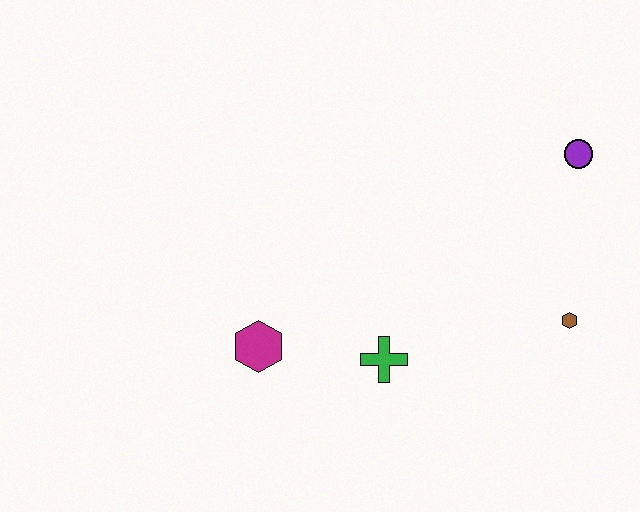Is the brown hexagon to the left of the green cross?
No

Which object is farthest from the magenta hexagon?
The purple circle is farthest from the magenta hexagon.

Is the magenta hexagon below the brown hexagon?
Yes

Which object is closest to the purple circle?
The brown hexagon is closest to the purple circle.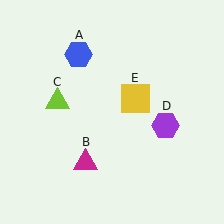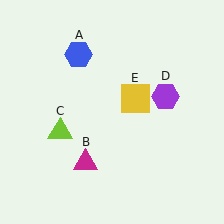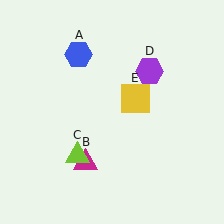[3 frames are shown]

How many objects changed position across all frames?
2 objects changed position: lime triangle (object C), purple hexagon (object D).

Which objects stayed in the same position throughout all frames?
Blue hexagon (object A) and magenta triangle (object B) and yellow square (object E) remained stationary.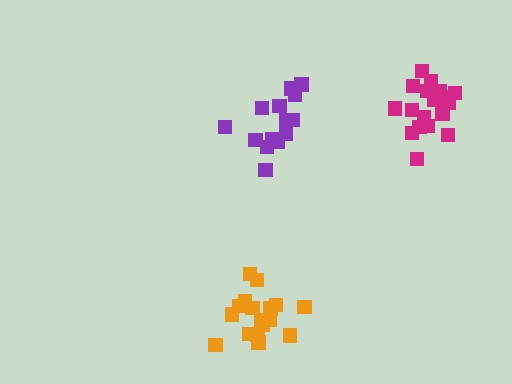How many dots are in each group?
Group 1: 17 dots, Group 2: 14 dots, Group 3: 18 dots (49 total).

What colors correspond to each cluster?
The clusters are colored: orange, purple, magenta.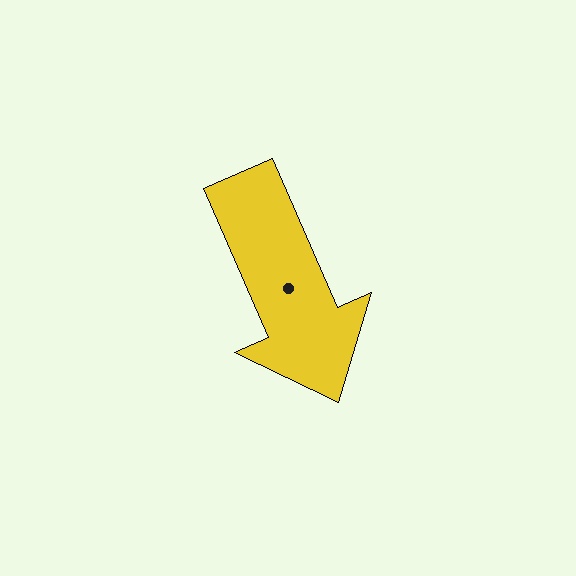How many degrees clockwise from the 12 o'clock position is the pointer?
Approximately 156 degrees.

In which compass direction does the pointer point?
Southeast.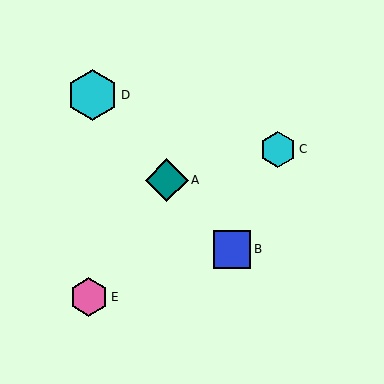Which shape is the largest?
The cyan hexagon (labeled D) is the largest.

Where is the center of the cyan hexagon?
The center of the cyan hexagon is at (278, 149).